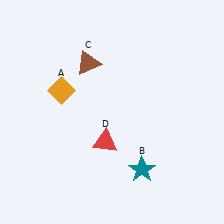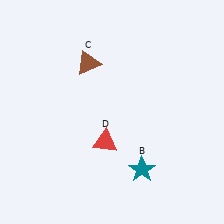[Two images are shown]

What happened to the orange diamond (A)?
The orange diamond (A) was removed in Image 2. It was in the top-left area of Image 1.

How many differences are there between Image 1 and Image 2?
There is 1 difference between the two images.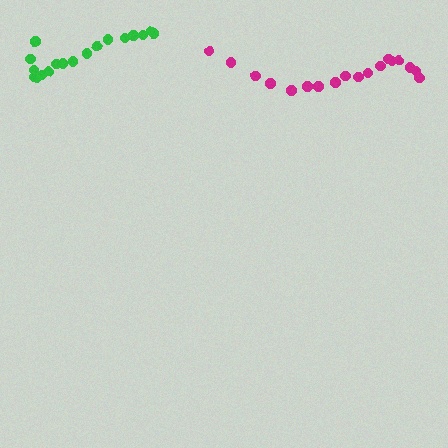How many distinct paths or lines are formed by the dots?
There are 2 distinct paths.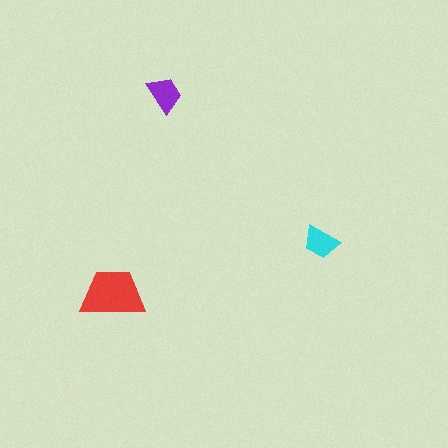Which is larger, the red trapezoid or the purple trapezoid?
The red one.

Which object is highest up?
The purple trapezoid is topmost.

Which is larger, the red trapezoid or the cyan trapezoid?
The red one.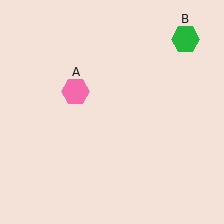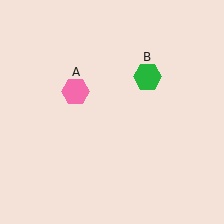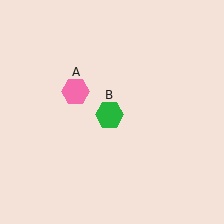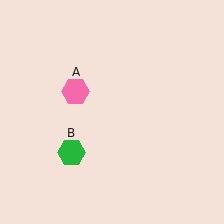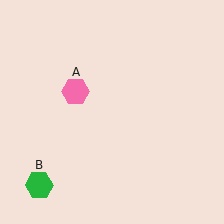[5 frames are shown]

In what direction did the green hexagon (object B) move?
The green hexagon (object B) moved down and to the left.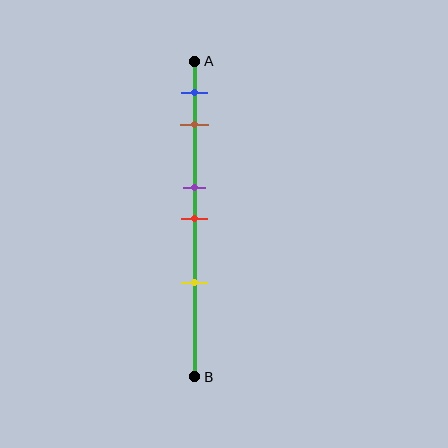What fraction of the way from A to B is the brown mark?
The brown mark is approximately 20% (0.2) of the way from A to B.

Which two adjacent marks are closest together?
The purple and red marks are the closest adjacent pair.